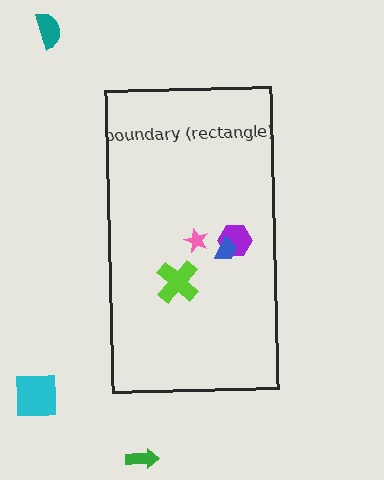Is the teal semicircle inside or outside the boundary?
Outside.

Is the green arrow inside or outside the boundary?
Outside.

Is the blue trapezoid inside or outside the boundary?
Inside.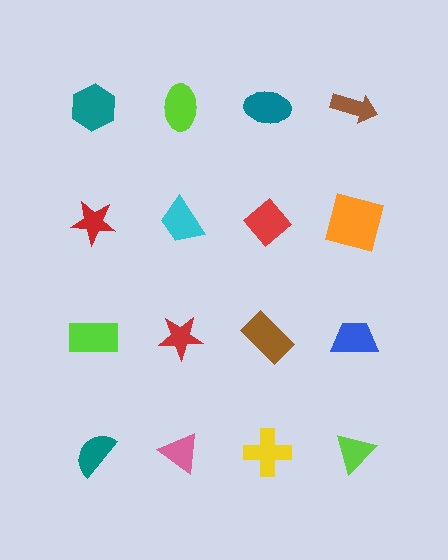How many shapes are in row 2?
4 shapes.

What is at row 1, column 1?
A teal hexagon.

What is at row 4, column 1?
A teal semicircle.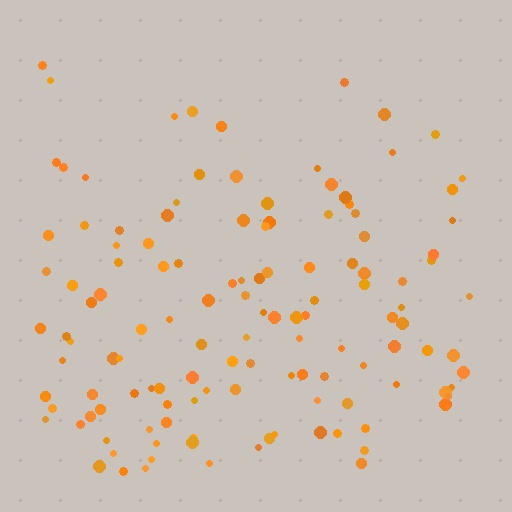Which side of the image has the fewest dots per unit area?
The top.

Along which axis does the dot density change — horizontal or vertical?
Vertical.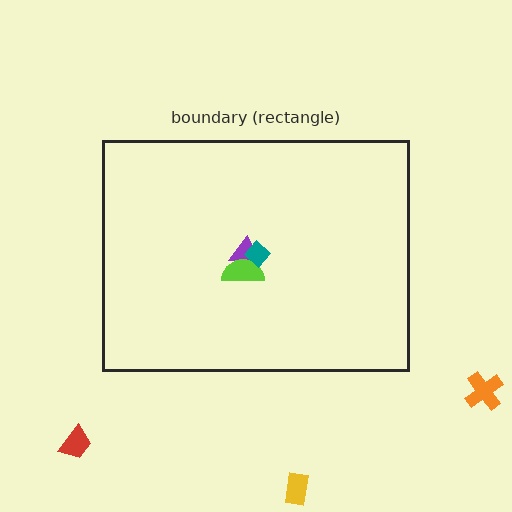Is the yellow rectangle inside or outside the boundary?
Outside.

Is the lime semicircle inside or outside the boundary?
Inside.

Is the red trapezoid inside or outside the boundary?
Outside.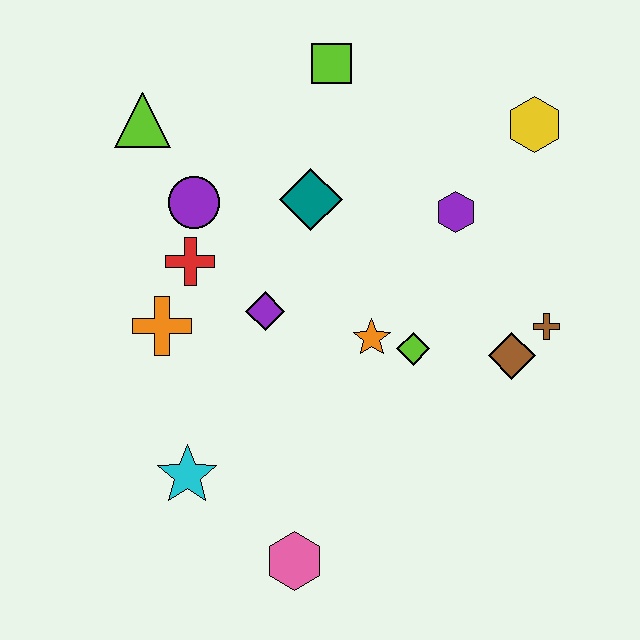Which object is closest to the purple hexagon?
The yellow hexagon is closest to the purple hexagon.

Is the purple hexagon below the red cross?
No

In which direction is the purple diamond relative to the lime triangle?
The purple diamond is below the lime triangle.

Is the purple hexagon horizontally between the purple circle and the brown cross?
Yes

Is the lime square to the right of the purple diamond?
Yes